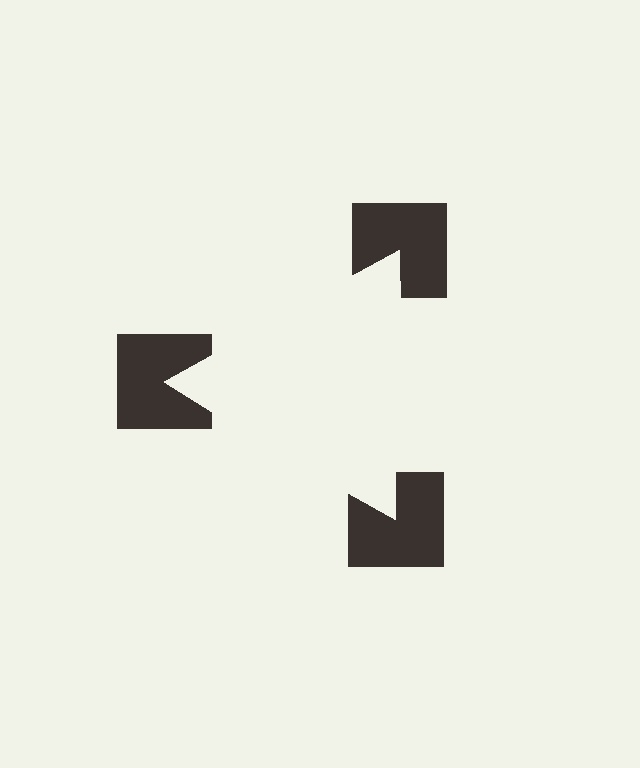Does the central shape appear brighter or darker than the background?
It typically appears slightly brighter than the background, even though no actual brightness change is drawn.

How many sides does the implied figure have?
3 sides.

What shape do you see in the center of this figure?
An illusory triangle — its edges are inferred from the aligned wedge cuts in the notched squares, not physically drawn.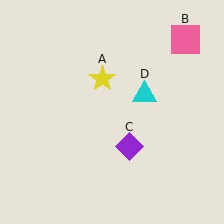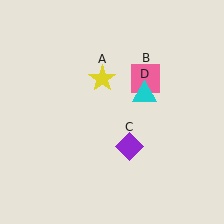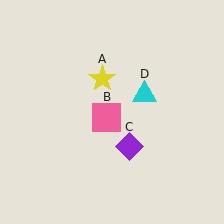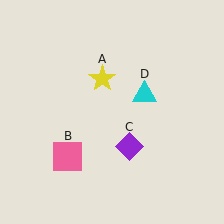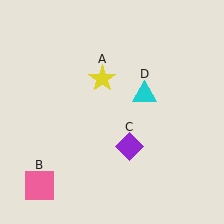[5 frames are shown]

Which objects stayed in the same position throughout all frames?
Yellow star (object A) and purple diamond (object C) and cyan triangle (object D) remained stationary.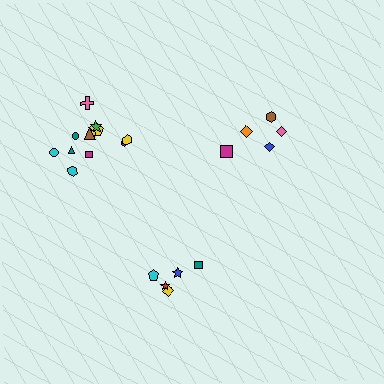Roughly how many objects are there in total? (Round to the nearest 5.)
Roughly 20 objects in total.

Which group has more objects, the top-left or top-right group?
The top-left group.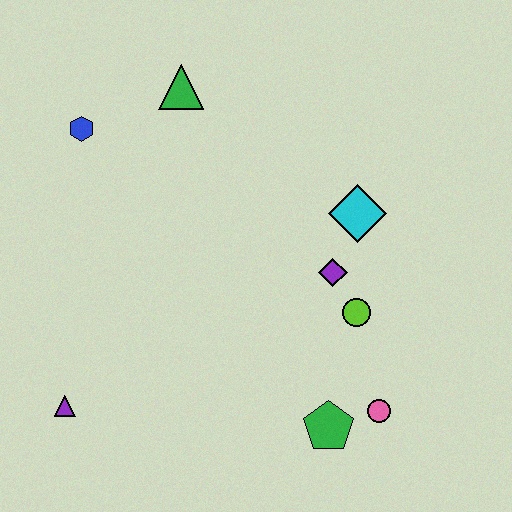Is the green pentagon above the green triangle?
No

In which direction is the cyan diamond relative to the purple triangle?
The cyan diamond is to the right of the purple triangle.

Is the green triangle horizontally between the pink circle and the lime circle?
No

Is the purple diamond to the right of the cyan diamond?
No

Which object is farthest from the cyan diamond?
The purple triangle is farthest from the cyan diamond.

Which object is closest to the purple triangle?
The green pentagon is closest to the purple triangle.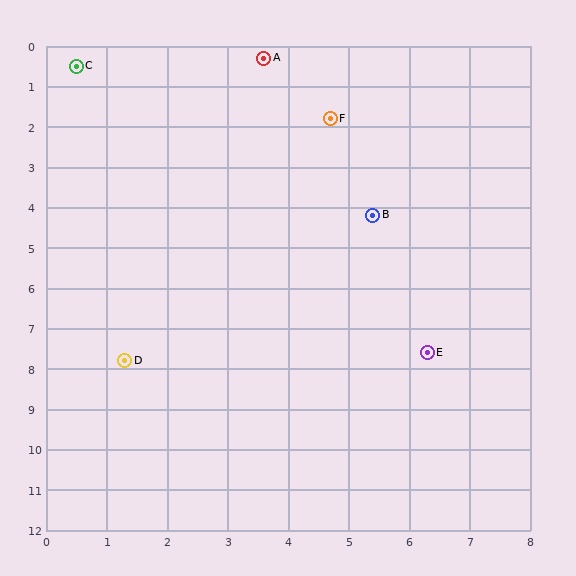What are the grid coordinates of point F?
Point F is at approximately (4.7, 1.8).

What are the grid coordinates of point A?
Point A is at approximately (3.6, 0.3).